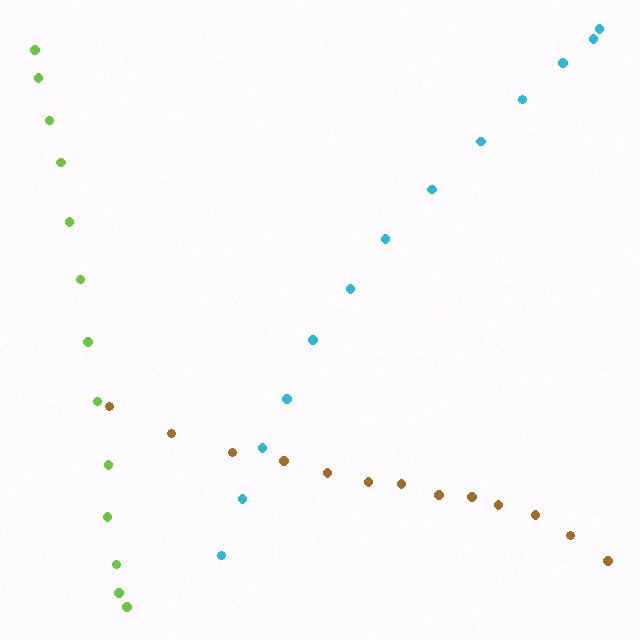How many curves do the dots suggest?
There are 3 distinct paths.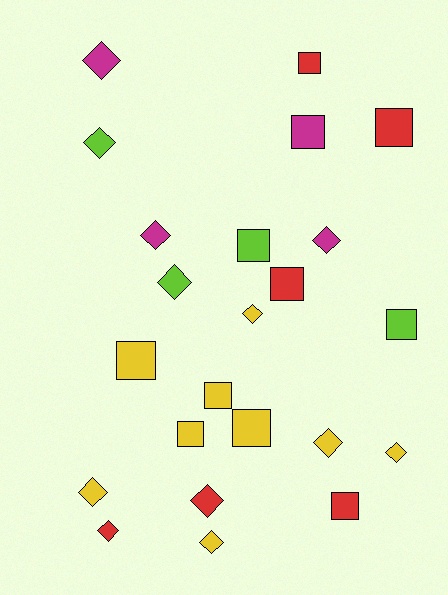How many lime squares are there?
There are 2 lime squares.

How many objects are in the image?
There are 23 objects.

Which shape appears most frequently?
Diamond, with 12 objects.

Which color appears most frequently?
Yellow, with 9 objects.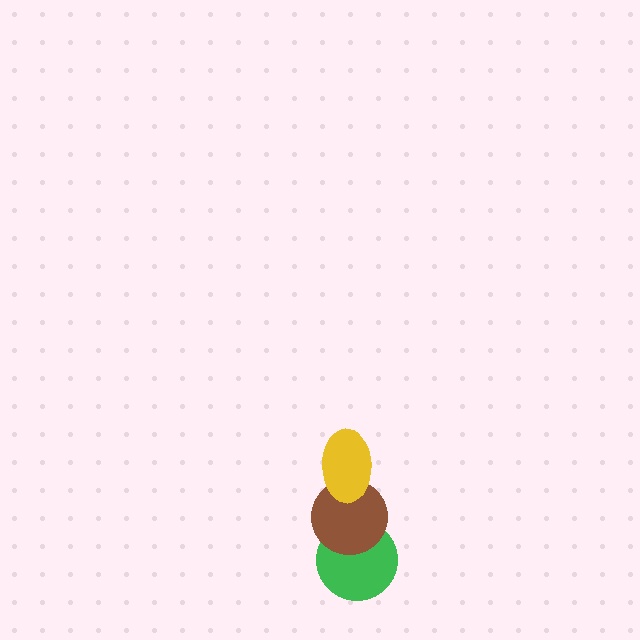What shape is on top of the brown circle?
The yellow ellipse is on top of the brown circle.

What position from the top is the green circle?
The green circle is 3rd from the top.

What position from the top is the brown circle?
The brown circle is 2nd from the top.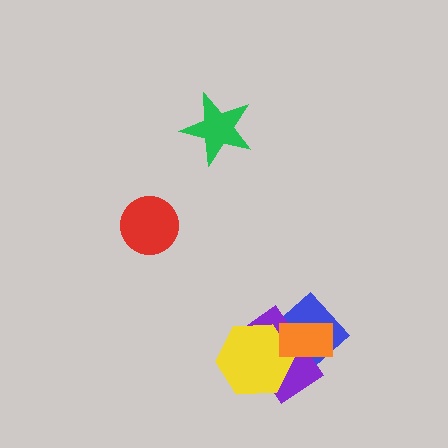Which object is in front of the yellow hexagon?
The orange rectangle is in front of the yellow hexagon.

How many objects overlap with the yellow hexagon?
3 objects overlap with the yellow hexagon.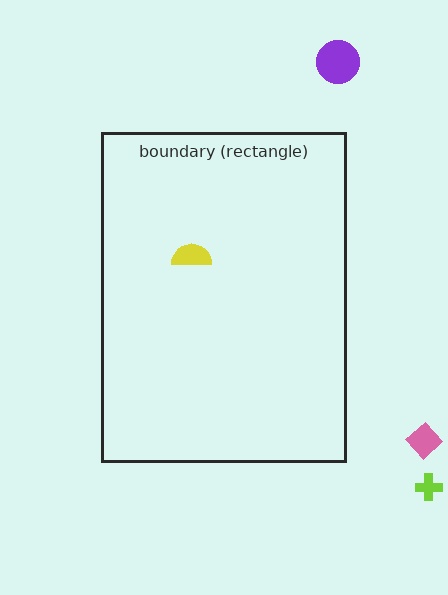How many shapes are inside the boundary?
1 inside, 3 outside.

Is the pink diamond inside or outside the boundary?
Outside.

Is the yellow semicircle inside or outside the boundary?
Inside.